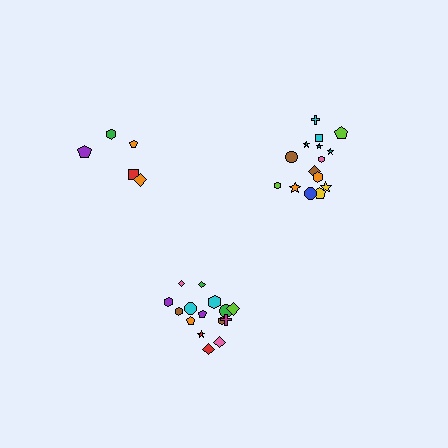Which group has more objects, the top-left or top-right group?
The top-right group.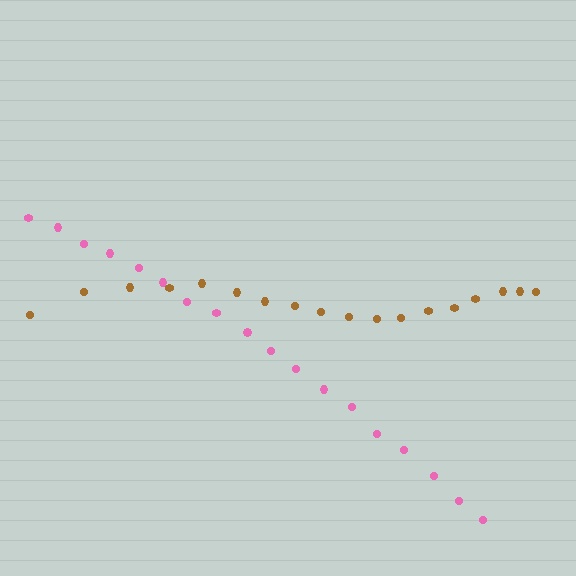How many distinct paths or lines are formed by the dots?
There are 2 distinct paths.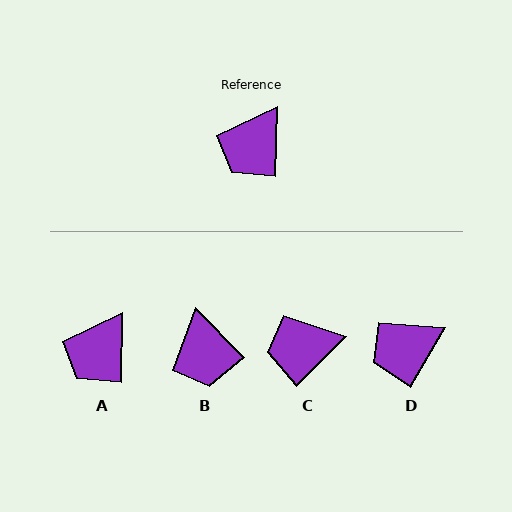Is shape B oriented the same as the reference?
No, it is off by about 45 degrees.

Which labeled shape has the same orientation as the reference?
A.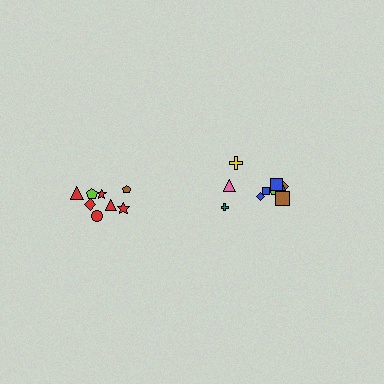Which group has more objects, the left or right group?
The right group.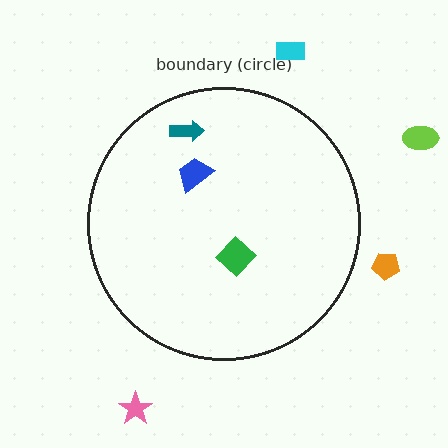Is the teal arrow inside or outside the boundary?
Inside.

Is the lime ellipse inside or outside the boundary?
Outside.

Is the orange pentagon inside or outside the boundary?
Outside.